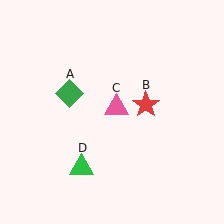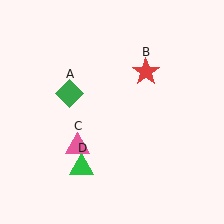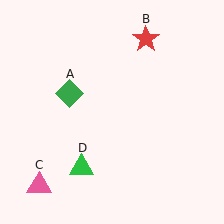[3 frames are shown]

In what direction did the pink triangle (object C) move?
The pink triangle (object C) moved down and to the left.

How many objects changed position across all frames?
2 objects changed position: red star (object B), pink triangle (object C).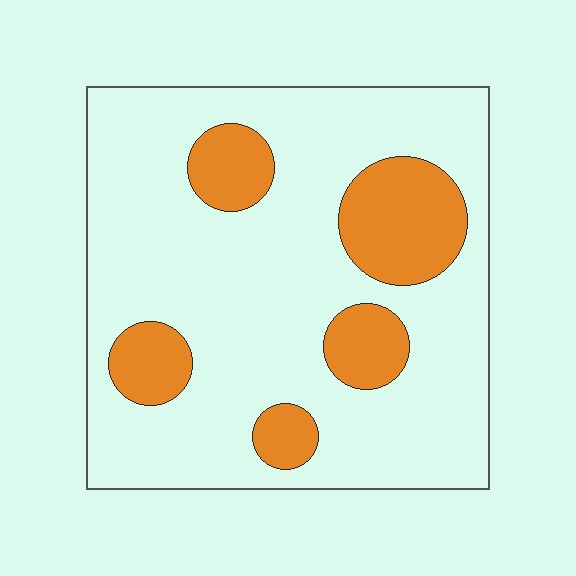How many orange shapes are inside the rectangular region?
5.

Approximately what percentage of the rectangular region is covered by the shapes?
Approximately 20%.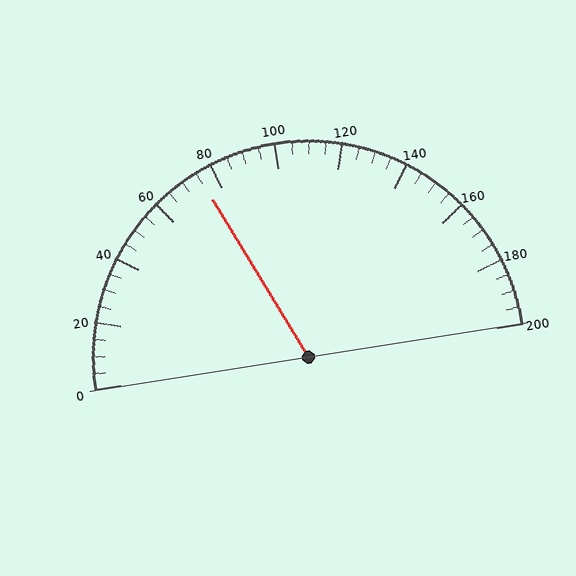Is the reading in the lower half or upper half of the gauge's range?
The reading is in the lower half of the range (0 to 200).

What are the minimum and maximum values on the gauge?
The gauge ranges from 0 to 200.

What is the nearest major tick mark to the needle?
The nearest major tick mark is 80.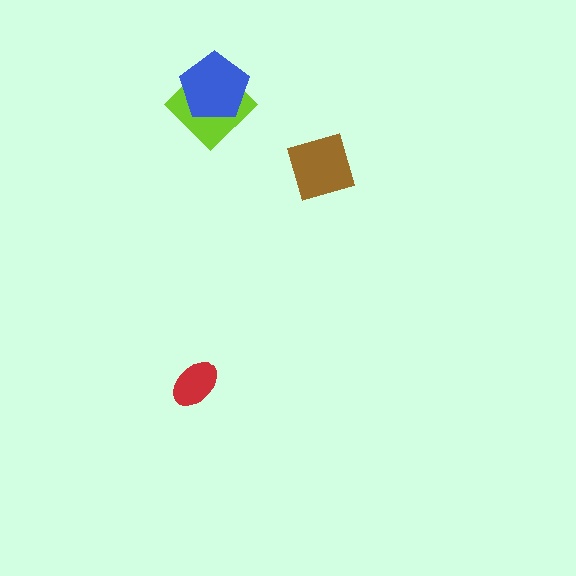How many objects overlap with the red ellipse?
0 objects overlap with the red ellipse.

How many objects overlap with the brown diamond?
0 objects overlap with the brown diamond.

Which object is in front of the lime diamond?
The blue pentagon is in front of the lime diamond.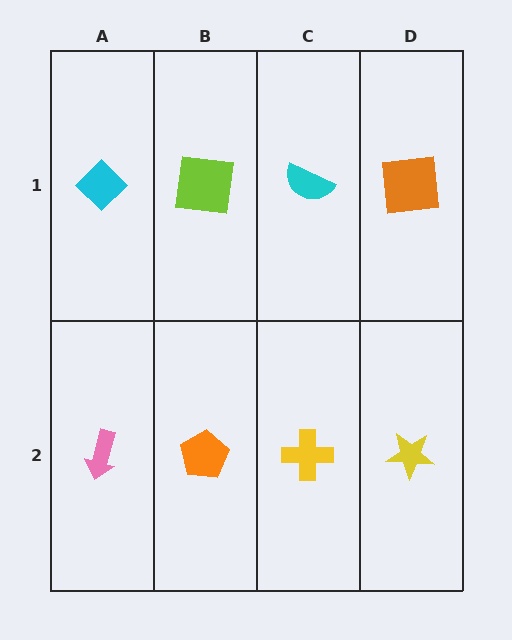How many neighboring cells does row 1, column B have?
3.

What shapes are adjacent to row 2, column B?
A lime square (row 1, column B), a pink arrow (row 2, column A), a yellow cross (row 2, column C).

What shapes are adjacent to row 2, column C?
A cyan semicircle (row 1, column C), an orange pentagon (row 2, column B), a yellow star (row 2, column D).